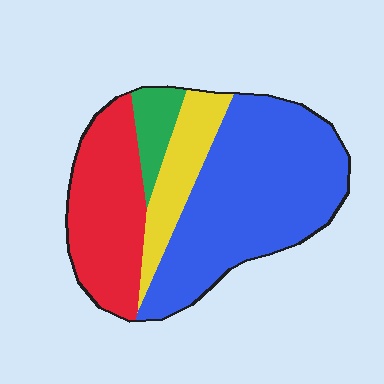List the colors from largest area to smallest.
From largest to smallest: blue, red, yellow, green.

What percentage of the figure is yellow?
Yellow takes up about one eighth (1/8) of the figure.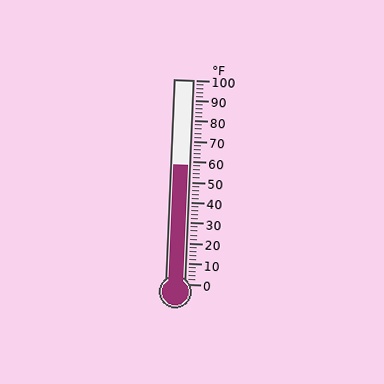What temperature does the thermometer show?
The thermometer shows approximately 58°F.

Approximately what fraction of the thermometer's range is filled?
The thermometer is filled to approximately 60% of its range.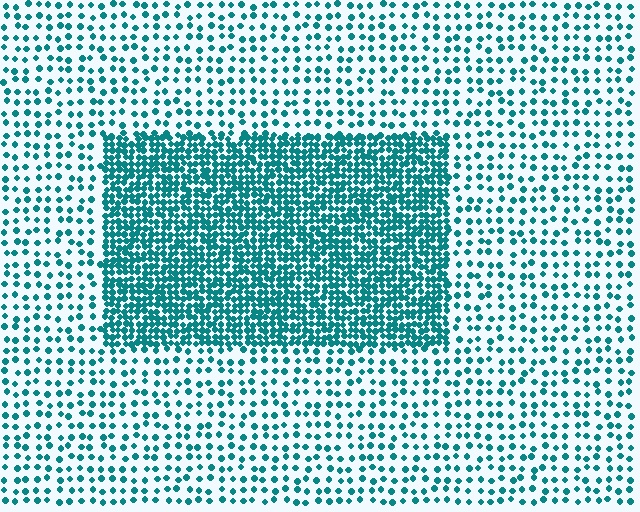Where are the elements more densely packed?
The elements are more densely packed inside the rectangle boundary.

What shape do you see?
I see a rectangle.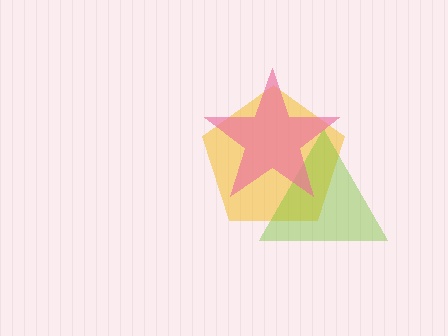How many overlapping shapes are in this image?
There are 3 overlapping shapes in the image.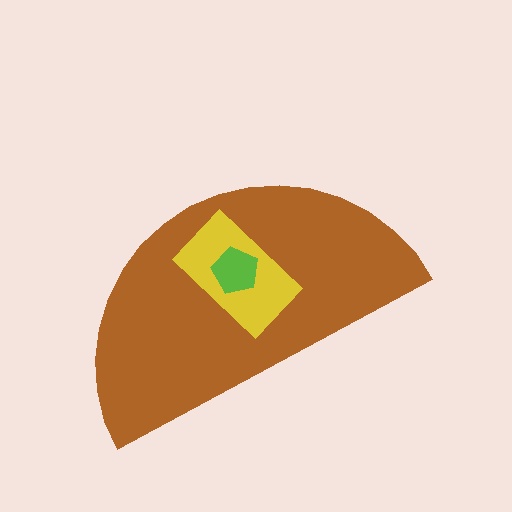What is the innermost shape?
The lime pentagon.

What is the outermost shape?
The brown semicircle.